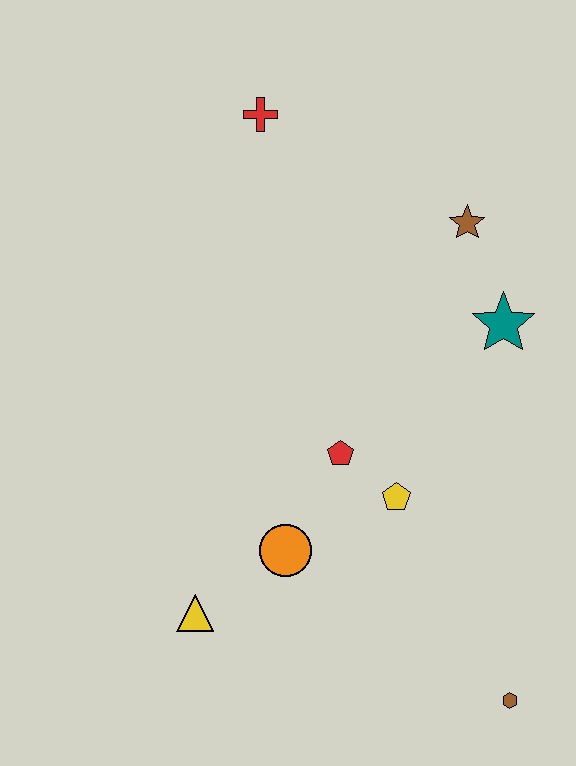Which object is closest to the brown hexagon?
The yellow pentagon is closest to the brown hexagon.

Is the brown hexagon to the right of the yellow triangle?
Yes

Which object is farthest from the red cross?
The brown hexagon is farthest from the red cross.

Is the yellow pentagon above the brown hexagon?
Yes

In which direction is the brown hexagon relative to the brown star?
The brown hexagon is below the brown star.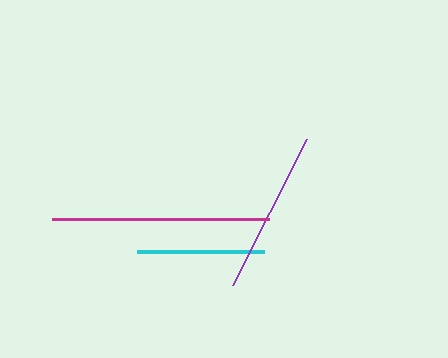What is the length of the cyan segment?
The cyan segment is approximately 127 pixels long.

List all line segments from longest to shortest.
From longest to shortest: magenta, purple, cyan.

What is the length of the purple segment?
The purple segment is approximately 164 pixels long.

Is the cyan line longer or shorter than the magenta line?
The magenta line is longer than the cyan line.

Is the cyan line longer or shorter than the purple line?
The purple line is longer than the cyan line.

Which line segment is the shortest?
The cyan line is the shortest at approximately 127 pixels.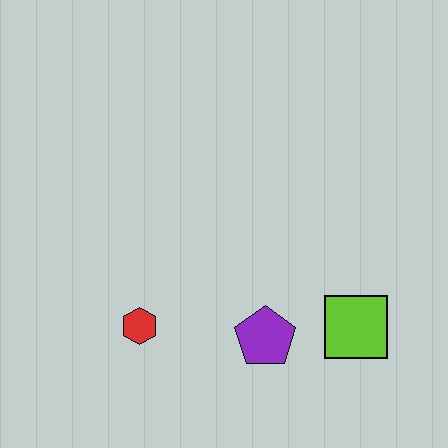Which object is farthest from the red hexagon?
The lime square is farthest from the red hexagon.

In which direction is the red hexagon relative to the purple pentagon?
The red hexagon is to the left of the purple pentagon.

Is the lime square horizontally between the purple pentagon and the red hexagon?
No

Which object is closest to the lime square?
The purple pentagon is closest to the lime square.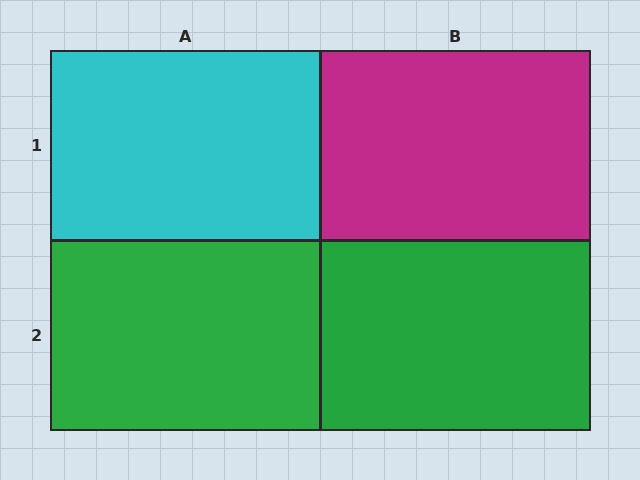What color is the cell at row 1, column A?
Cyan.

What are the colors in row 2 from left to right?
Green, green.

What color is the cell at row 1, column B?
Magenta.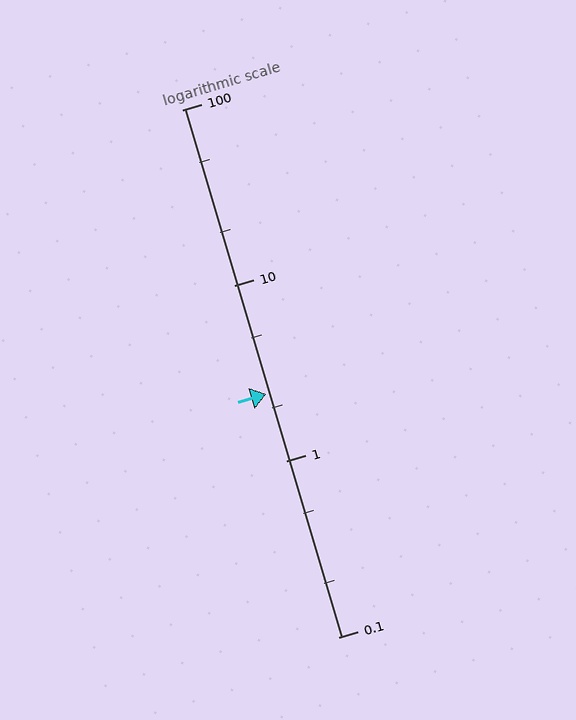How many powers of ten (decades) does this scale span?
The scale spans 3 decades, from 0.1 to 100.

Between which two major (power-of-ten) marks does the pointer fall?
The pointer is between 1 and 10.